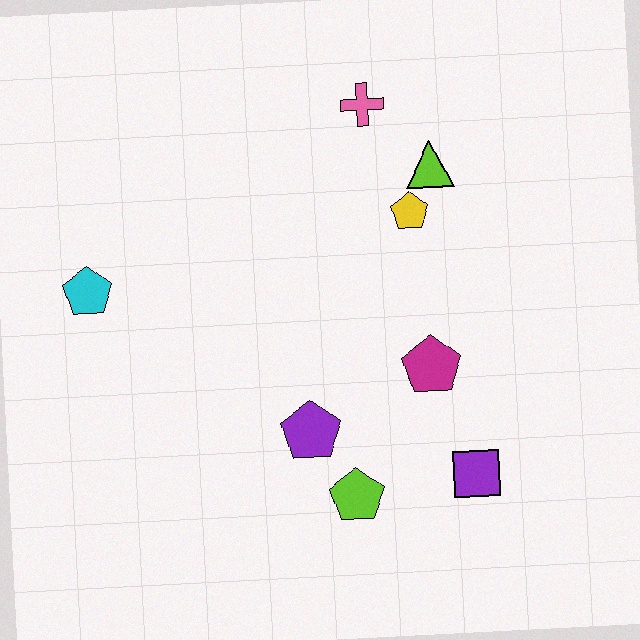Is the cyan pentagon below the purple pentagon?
No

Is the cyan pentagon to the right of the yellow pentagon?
No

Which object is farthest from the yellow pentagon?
The cyan pentagon is farthest from the yellow pentagon.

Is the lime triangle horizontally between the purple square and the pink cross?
Yes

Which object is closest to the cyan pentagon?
The purple pentagon is closest to the cyan pentagon.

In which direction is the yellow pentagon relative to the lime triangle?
The yellow pentagon is below the lime triangle.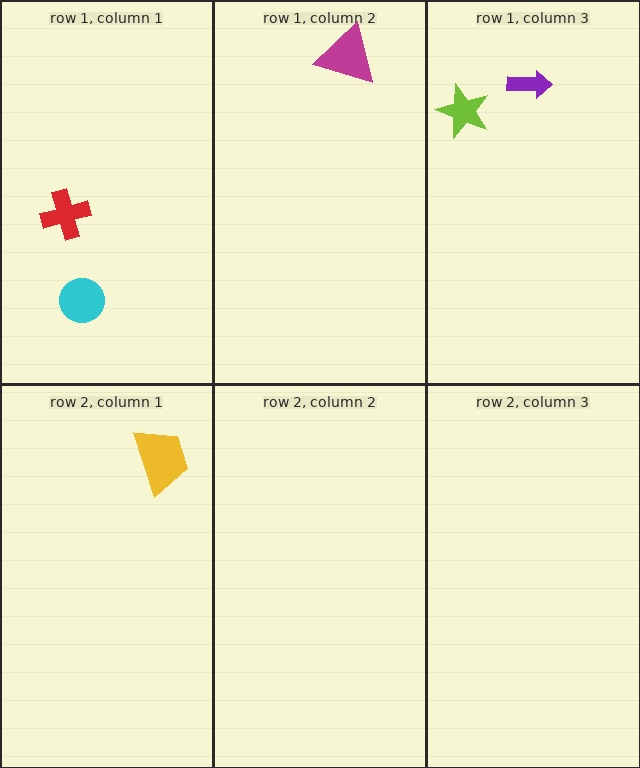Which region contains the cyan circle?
The row 1, column 1 region.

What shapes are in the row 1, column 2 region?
The magenta triangle.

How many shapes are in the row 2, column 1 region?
1.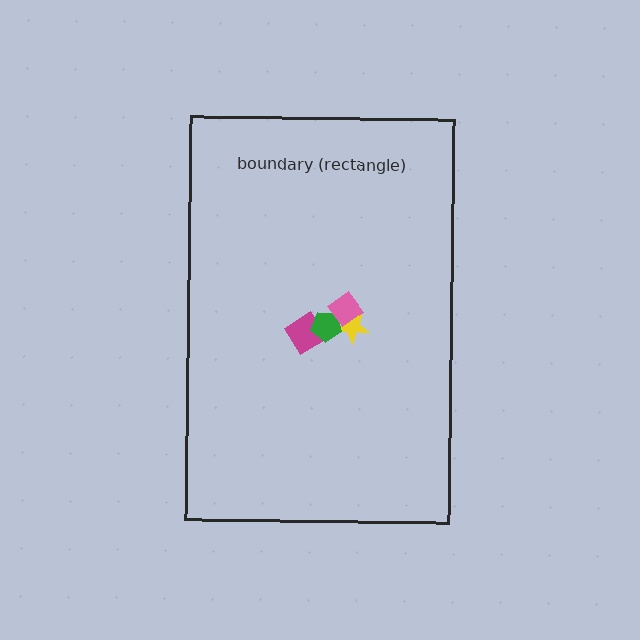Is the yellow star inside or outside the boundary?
Inside.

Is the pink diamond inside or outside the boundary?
Inside.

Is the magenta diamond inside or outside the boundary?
Inside.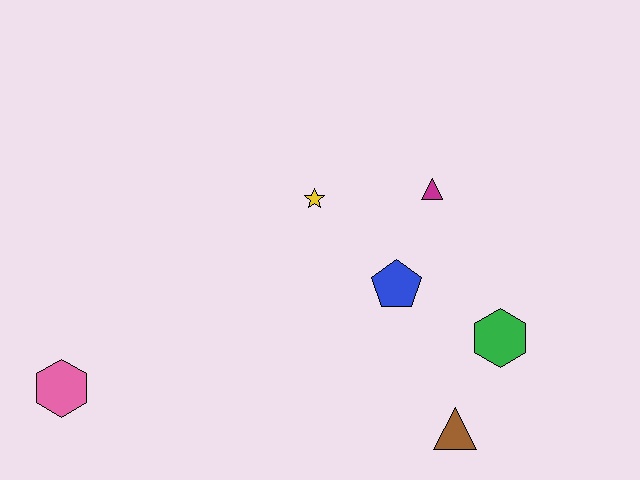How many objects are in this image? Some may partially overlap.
There are 6 objects.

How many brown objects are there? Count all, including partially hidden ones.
There is 1 brown object.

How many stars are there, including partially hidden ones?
There is 1 star.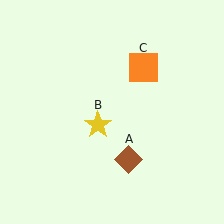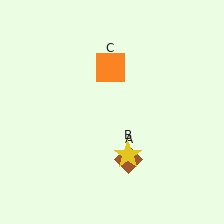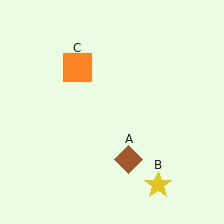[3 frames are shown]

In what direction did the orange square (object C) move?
The orange square (object C) moved left.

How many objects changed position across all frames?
2 objects changed position: yellow star (object B), orange square (object C).